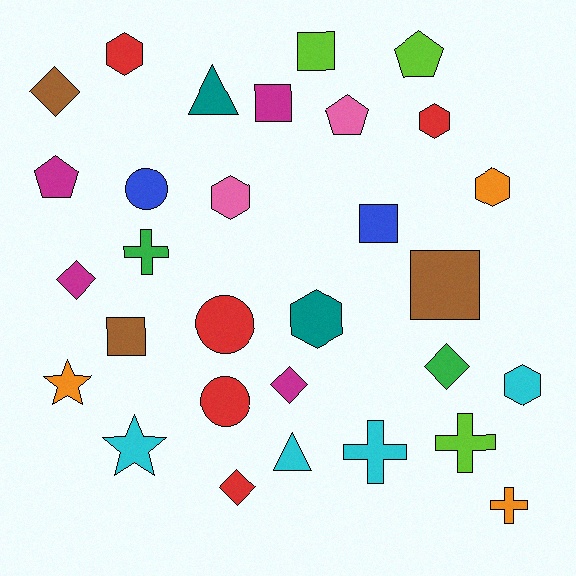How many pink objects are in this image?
There are 2 pink objects.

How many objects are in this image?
There are 30 objects.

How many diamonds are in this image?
There are 5 diamonds.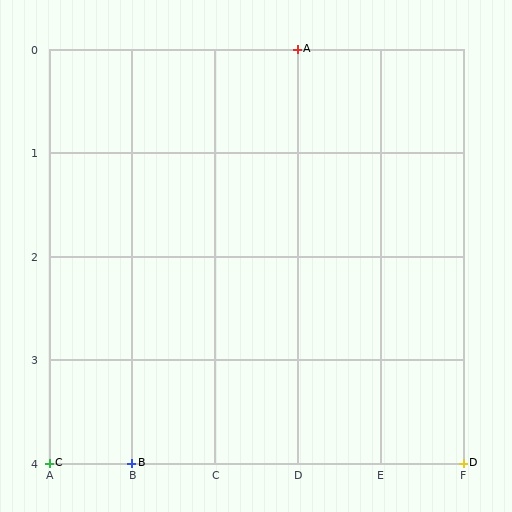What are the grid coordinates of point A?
Point A is at grid coordinates (D, 0).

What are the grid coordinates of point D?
Point D is at grid coordinates (F, 4).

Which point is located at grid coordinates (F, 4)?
Point D is at (F, 4).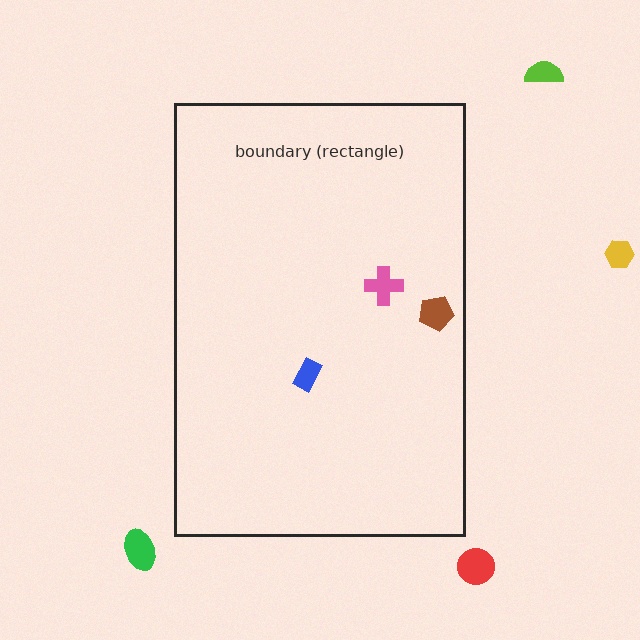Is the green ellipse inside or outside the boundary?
Outside.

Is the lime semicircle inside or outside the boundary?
Outside.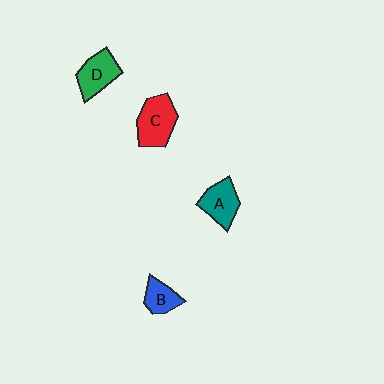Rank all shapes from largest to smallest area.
From largest to smallest: C (red), D (green), A (teal), B (blue).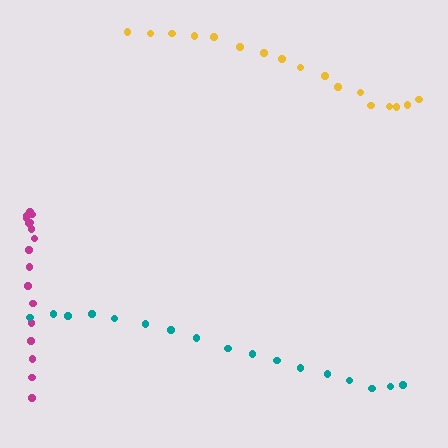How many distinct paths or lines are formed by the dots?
There are 3 distinct paths.